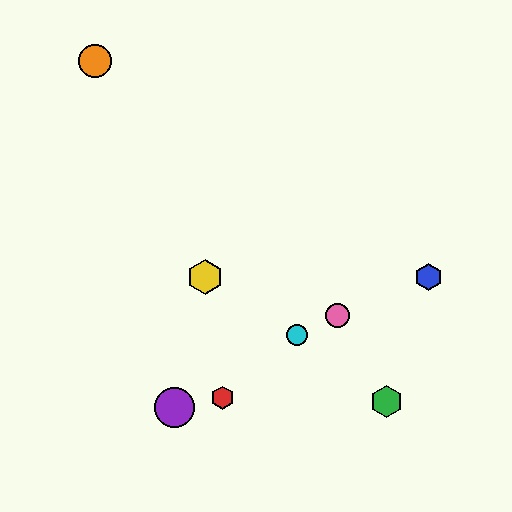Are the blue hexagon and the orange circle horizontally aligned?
No, the blue hexagon is at y≈277 and the orange circle is at y≈61.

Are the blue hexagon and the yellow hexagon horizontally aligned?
Yes, both are at y≈277.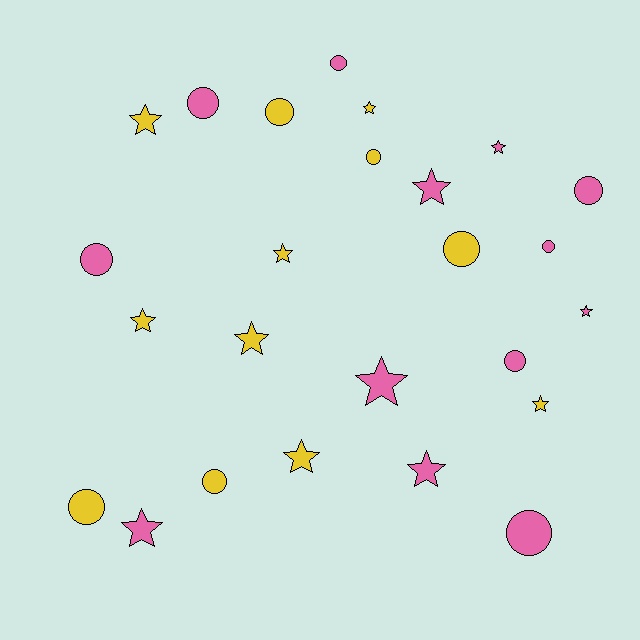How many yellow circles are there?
There are 5 yellow circles.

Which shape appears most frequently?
Star, with 13 objects.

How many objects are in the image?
There are 25 objects.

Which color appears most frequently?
Pink, with 13 objects.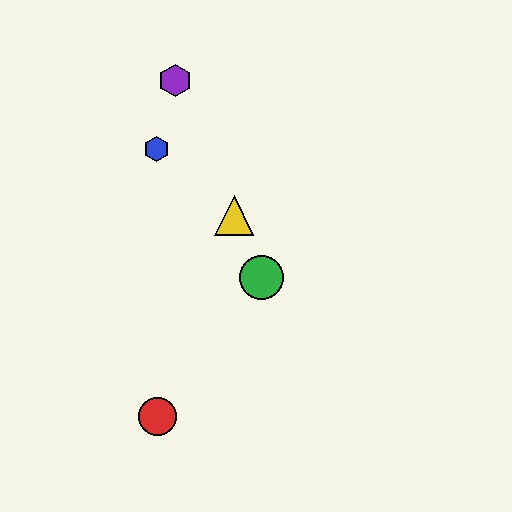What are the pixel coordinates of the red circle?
The red circle is at (157, 416).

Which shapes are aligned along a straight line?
The green circle, the yellow triangle, the purple hexagon are aligned along a straight line.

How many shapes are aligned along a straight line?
3 shapes (the green circle, the yellow triangle, the purple hexagon) are aligned along a straight line.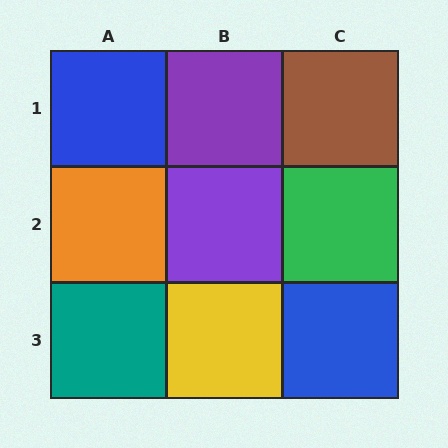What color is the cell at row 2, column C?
Green.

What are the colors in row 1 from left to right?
Blue, purple, brown.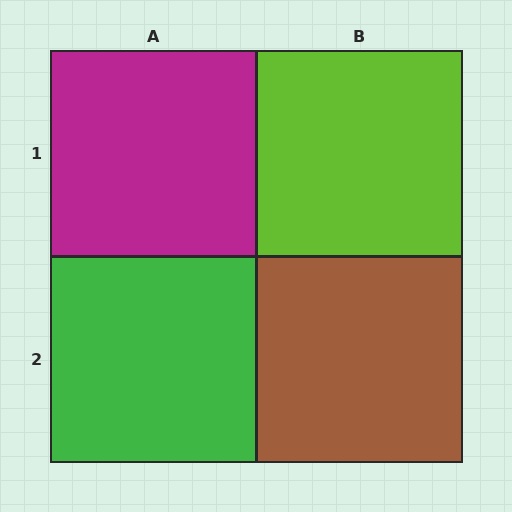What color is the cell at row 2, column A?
Green.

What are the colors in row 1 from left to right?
Magenta, lime.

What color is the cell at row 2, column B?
Brown.